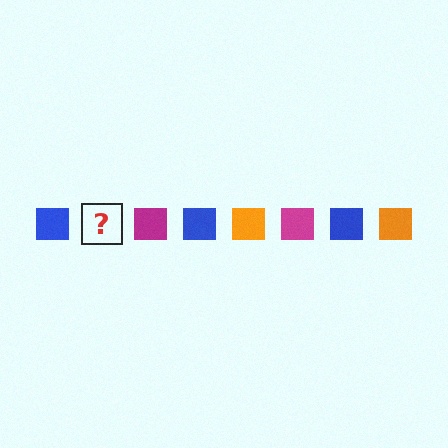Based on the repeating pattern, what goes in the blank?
The blank should be an orange square.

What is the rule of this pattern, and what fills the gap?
The rule is that the pattern cycles through blue, orange, magenta squares. The gap should be filled with an orange square.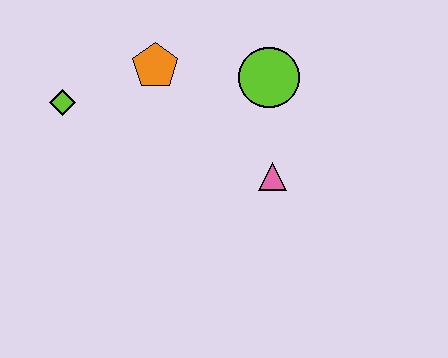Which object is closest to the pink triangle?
The lime circle is closest to the pink triangle.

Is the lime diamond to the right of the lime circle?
No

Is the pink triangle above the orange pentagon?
No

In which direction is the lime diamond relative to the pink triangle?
The lime diamond is to the left of the pink triangle.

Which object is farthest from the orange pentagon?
The pink triangle is farthest from the orange pentagon.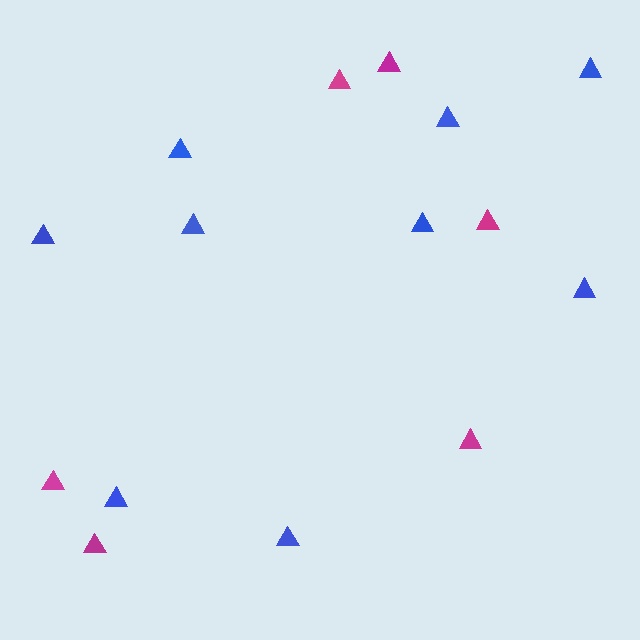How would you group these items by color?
There are 2 groups: one group of blue triangles (9) and one group of magenta triangles (6).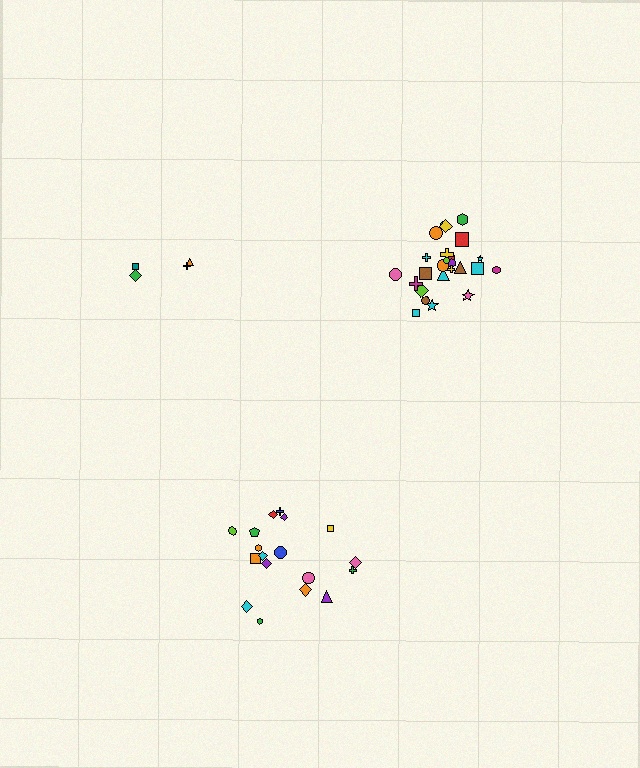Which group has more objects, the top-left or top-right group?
The top-right group.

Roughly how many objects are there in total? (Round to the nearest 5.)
Roughly 45 objects in total.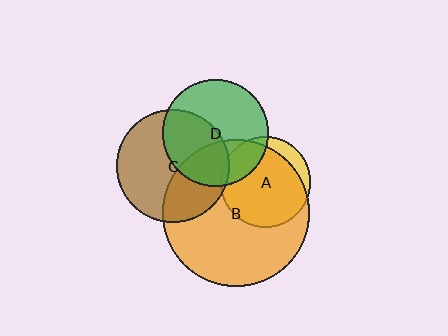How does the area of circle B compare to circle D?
Approximately 1.9 times.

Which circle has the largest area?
Circle B (orange).